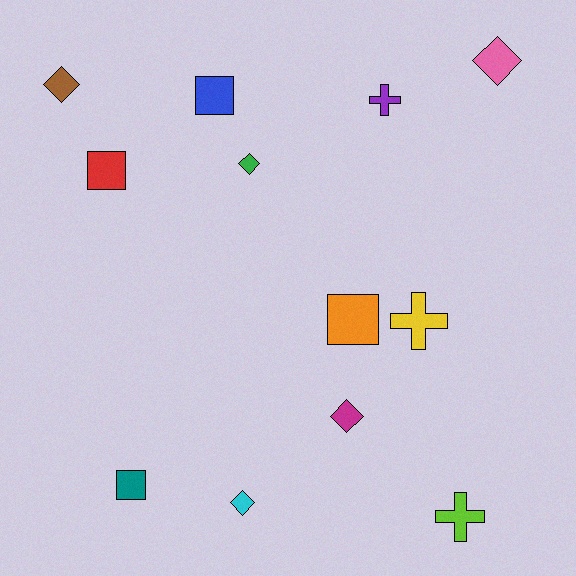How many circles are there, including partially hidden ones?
There are no circles.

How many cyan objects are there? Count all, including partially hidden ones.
There is 1 cyan object.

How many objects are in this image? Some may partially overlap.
There are 12 objects.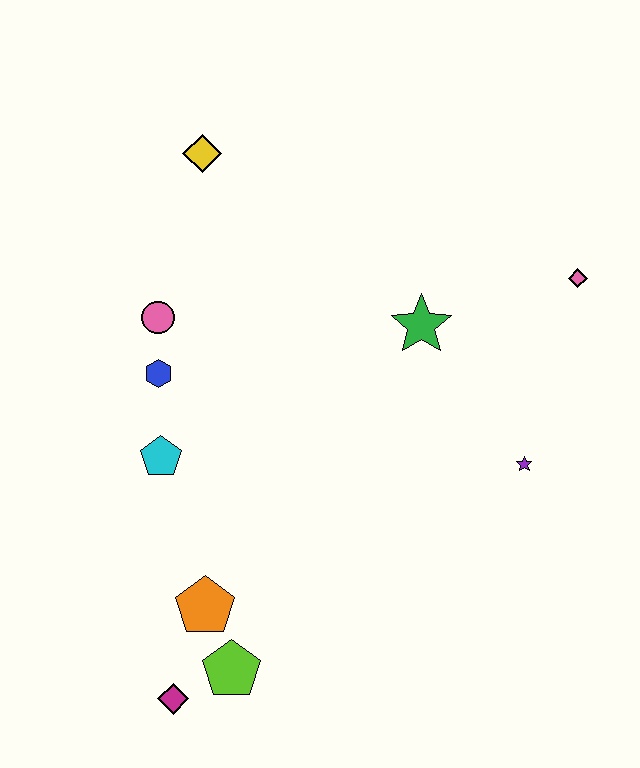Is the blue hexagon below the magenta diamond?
No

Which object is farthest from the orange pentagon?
The pink diamond is farthest from the orange pentagon.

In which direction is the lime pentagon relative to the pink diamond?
The lime pentagon is below the pink diamond.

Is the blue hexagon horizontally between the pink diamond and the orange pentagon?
No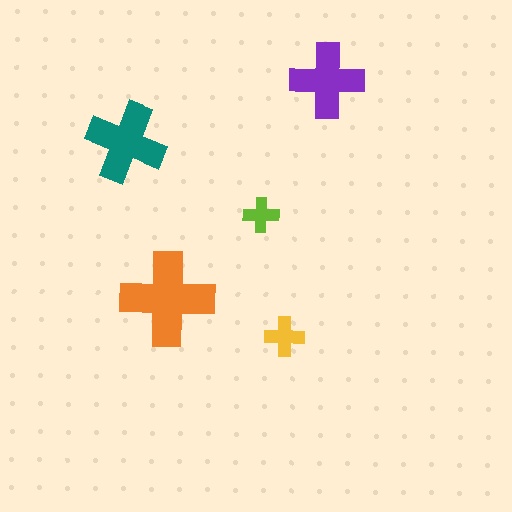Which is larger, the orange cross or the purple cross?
The orange one.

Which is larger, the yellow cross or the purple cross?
The purple one.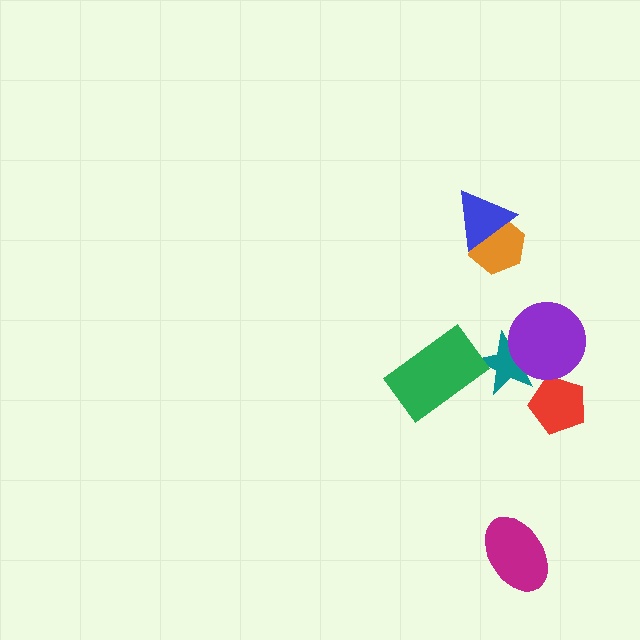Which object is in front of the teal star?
The purple circle is in front of the teal star.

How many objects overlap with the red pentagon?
0 objects overlap with the red pentagon.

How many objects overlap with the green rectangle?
0 objects overlap with the green rectangle.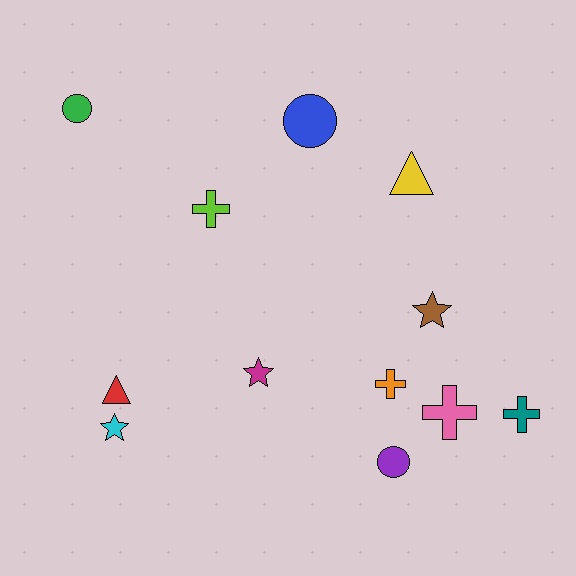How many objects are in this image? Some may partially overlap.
There are 12 objects.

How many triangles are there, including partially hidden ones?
There are 2 triangles.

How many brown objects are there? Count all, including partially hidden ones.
There is 1 brown object.